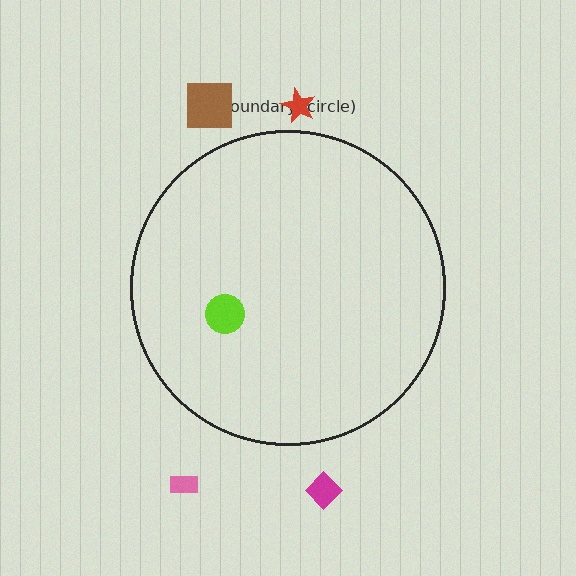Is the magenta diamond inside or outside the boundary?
Outside.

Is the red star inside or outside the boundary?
Outside.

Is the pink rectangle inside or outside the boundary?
Outside.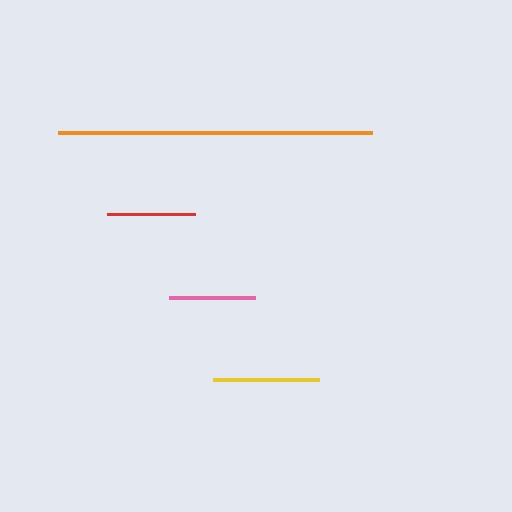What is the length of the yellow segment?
The yellow segment is approximately 105 pixels long.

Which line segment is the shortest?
The pink line is the shortest at approximately 86 pixels.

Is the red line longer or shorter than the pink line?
The red line is longer than the pink line.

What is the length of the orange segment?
The orange segment is approximately 314 pixels long.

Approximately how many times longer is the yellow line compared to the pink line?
The yellow line is approximately 1.2 times the length of the pink line.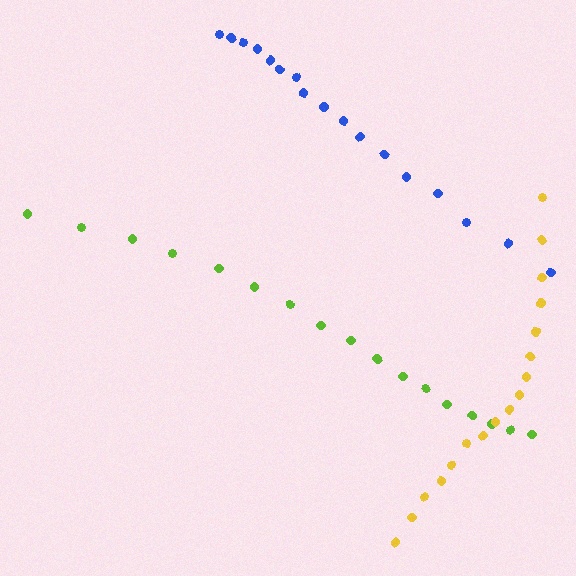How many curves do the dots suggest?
There are 3 distinct paths.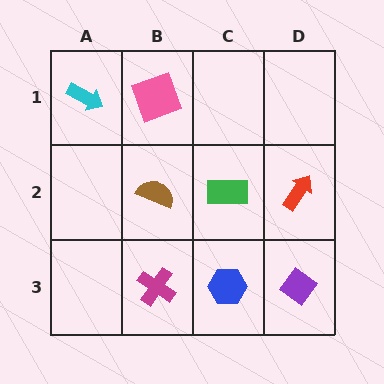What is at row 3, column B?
A magenta cross.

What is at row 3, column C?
A blue hexagon.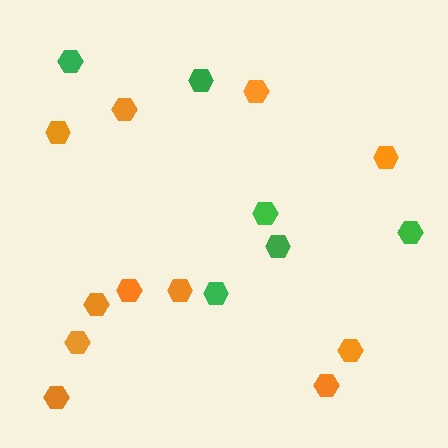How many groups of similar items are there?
There are 2 groups: one group of green hexagons (6) and one group of orange hexagons (11).